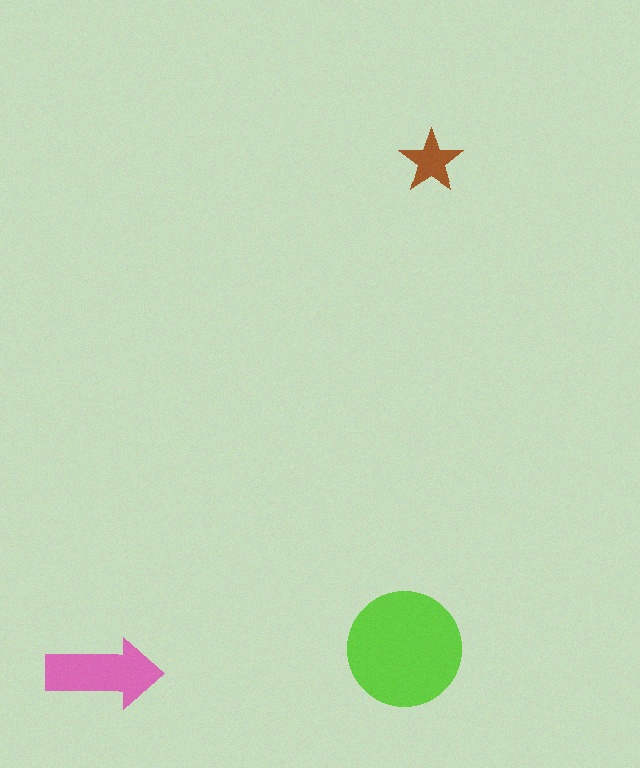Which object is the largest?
The lime circle.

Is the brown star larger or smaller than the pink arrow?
Smaller.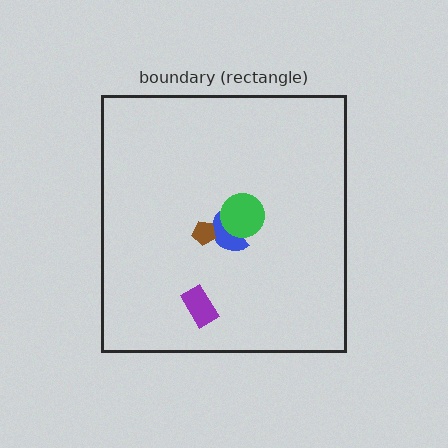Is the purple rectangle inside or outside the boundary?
Inside.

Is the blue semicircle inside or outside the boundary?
Inside.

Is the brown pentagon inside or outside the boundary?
Inside.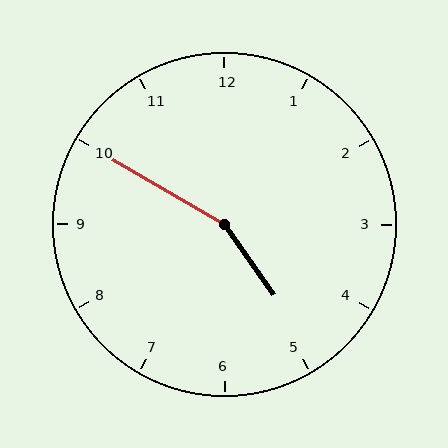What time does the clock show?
4:50.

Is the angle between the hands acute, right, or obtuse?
It is obtuse.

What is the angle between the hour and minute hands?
Approximately 155 degrees.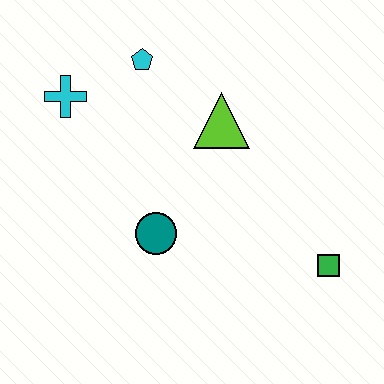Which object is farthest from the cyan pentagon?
The green square is farthest from the cyan pentagon.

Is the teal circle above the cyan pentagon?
No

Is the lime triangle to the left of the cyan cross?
No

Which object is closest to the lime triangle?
The cyan pentagon is closest to the lime triangle.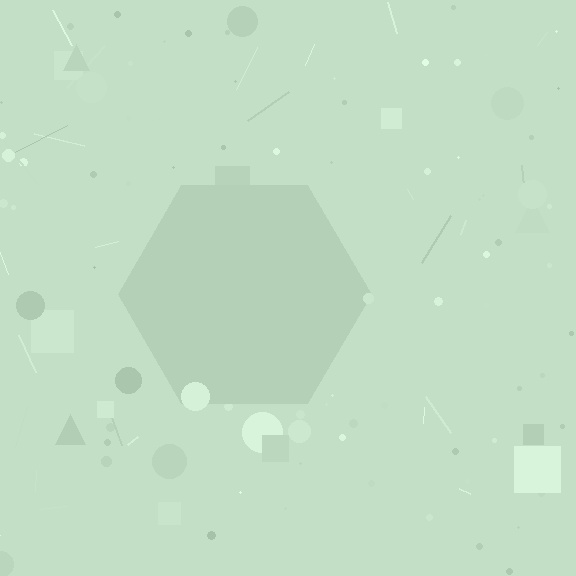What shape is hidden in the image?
A hexagon is hidden in the image.